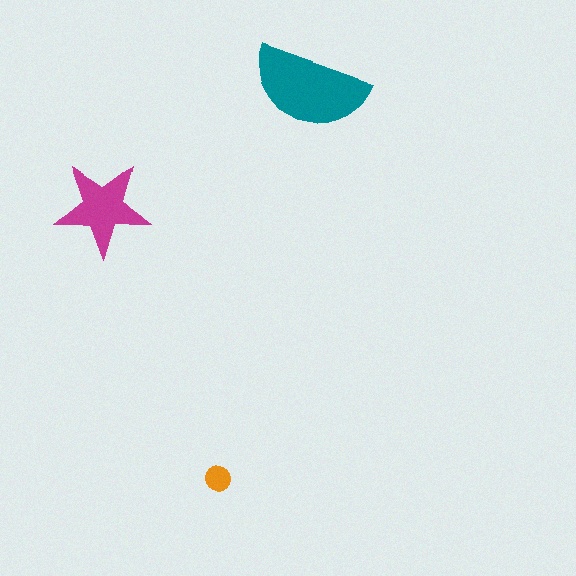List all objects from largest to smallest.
The teal semicircle, the magenta star, the orange circle.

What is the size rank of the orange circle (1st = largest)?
3rd.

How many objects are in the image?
There are 3 objects in the image.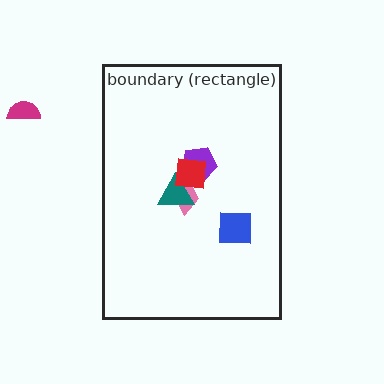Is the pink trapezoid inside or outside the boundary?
Inside.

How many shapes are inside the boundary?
5 inside, 1 outside.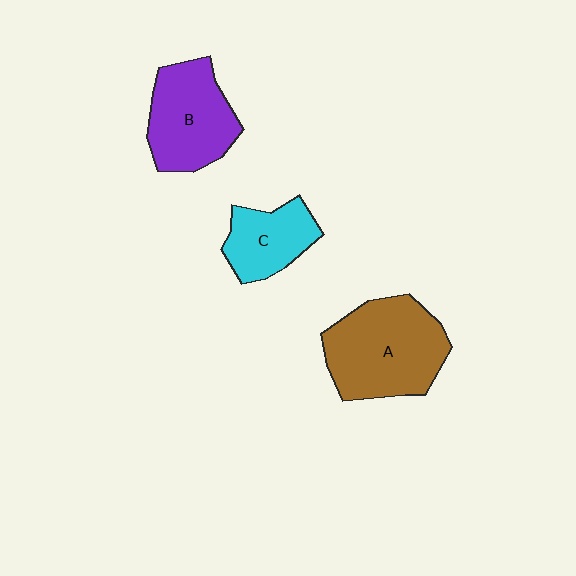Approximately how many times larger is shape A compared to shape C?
Approximately 1.8 times.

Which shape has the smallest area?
Shape C (cyan).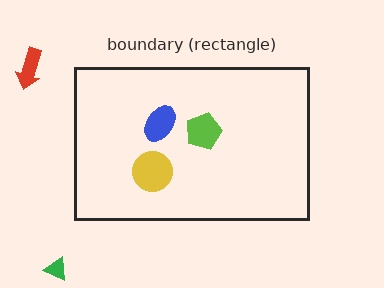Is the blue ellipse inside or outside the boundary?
Inside.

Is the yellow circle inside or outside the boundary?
Inside.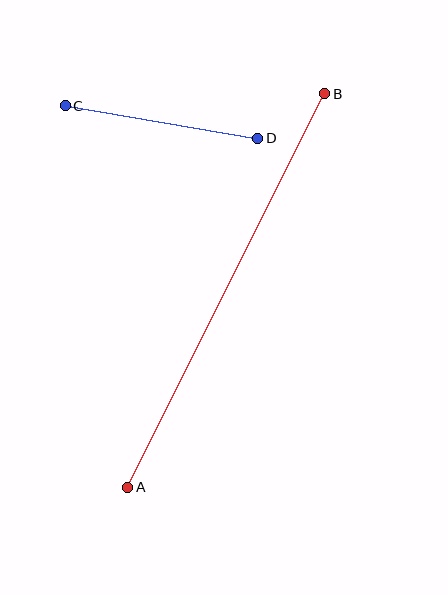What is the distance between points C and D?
The distance is approximately 195 pixels.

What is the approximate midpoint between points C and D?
The midpoint is at approximately (162, 122) pixels.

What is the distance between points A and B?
The distance is approximately 440 pixels.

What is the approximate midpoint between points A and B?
The midpoint is at approximately (226, 291) pixels.